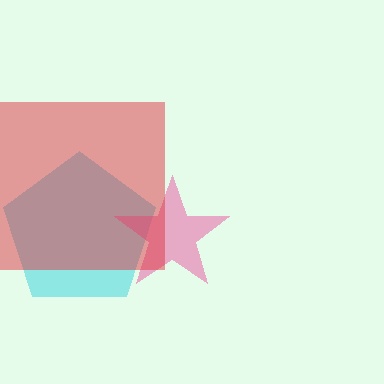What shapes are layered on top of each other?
The layered shapes are: a cyan pentagon, a pink star, a red square.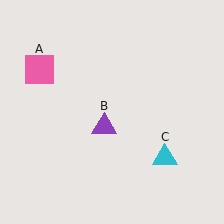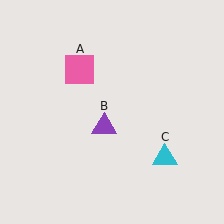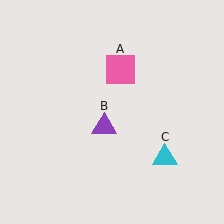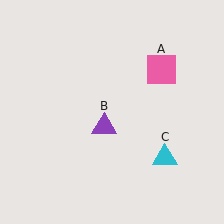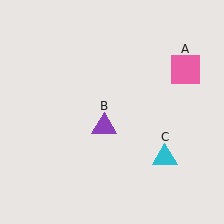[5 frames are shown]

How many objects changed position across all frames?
1 object changed position: pink square (object A).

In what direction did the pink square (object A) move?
The pink square (object A) moved right.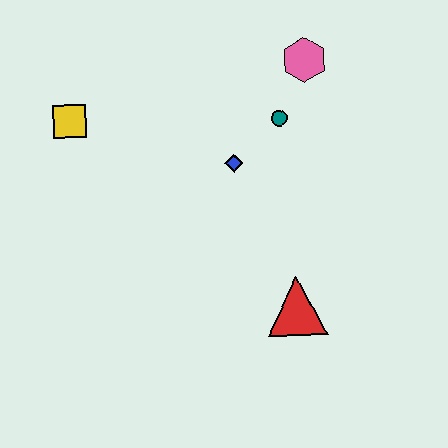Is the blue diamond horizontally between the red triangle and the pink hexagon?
No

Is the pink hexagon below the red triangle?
No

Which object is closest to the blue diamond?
The teal circle is closest to the blue diamond.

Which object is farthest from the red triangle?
The yellow square is farthest from the red triangle.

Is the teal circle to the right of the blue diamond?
Yes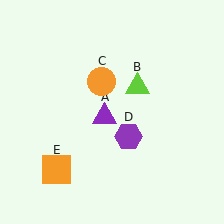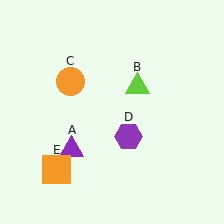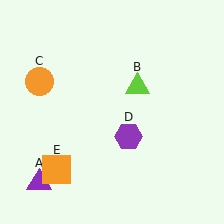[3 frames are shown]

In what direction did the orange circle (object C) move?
The orange circle (object C) moved left.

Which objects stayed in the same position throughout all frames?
Lime triangle (object B) and purple hexagon (object D) and orange square (object E) remained stationary.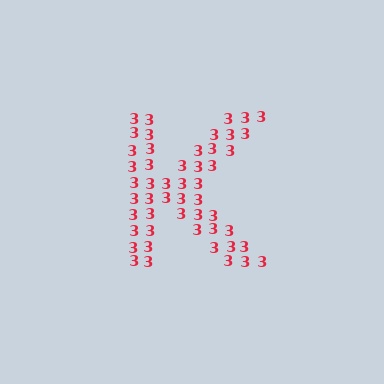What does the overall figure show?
The overall figure shows the letter K.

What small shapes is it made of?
It is made of small digit 3's.